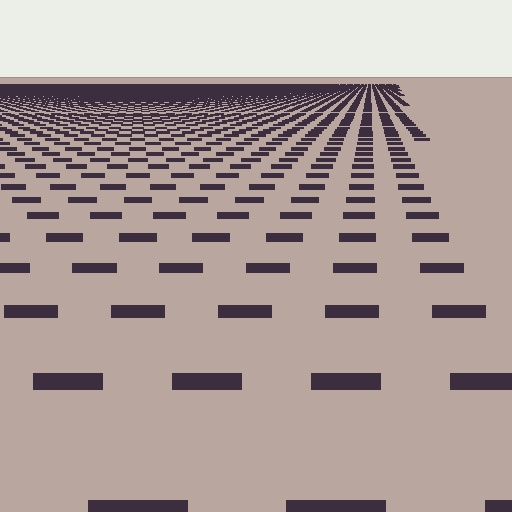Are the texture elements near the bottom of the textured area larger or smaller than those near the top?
Larger. Near the bottom, elements are closer to the viewer and appear at a bigger on-screen size.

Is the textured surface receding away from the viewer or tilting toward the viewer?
The surface is receding away from the viewer. Texture elements get smaller and denser toward the top.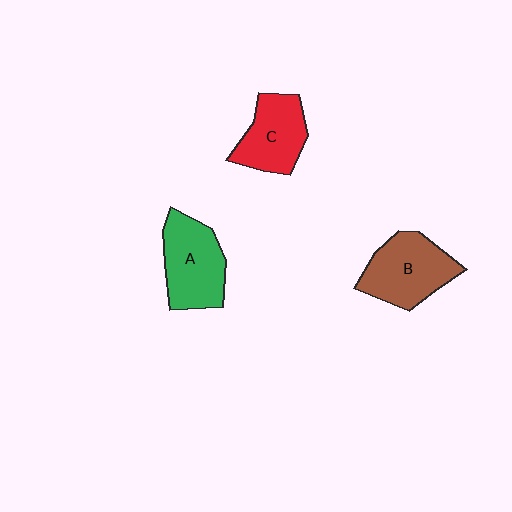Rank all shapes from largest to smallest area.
From largest to smallest: B (brown), A (green), C (red).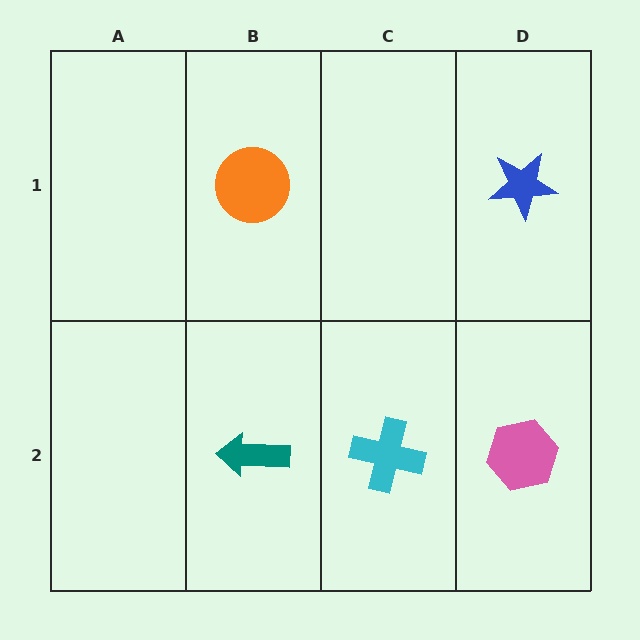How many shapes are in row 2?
3 shapes.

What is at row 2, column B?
A teal arrow.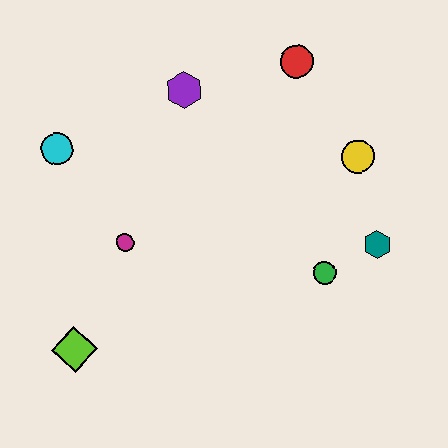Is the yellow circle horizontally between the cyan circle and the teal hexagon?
Yes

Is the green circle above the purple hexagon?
No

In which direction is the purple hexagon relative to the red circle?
The purple hexagon is to the left of the red circle.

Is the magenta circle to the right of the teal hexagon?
No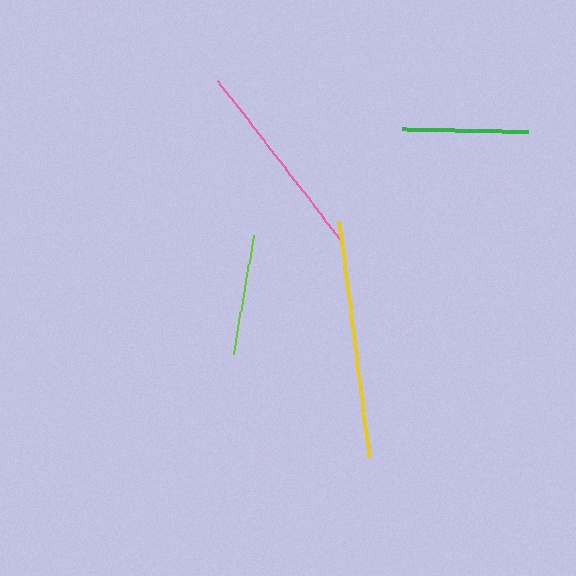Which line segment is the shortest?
The lime line is the shortest at approximately 120 pixels.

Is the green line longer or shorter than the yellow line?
The yellow line is longer than the green line.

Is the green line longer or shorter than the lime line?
The green line is longer than the lime line.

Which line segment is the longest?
The yellow line is the longest at approximately 238 pixels.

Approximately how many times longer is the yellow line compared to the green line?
The yellow line is approximately 1.9 times the length of the green line.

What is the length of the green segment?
The green segment is approximately 126 pixels long.